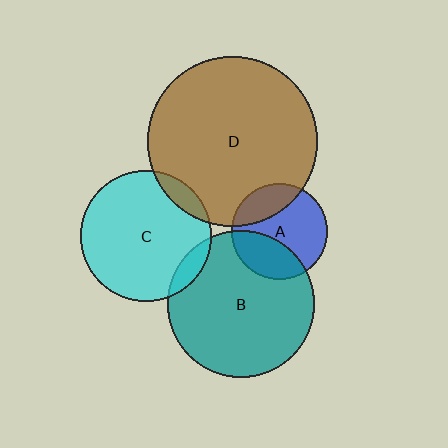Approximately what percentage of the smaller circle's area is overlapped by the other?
Approximately 35%.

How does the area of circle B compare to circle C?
Approximately 1.3 times.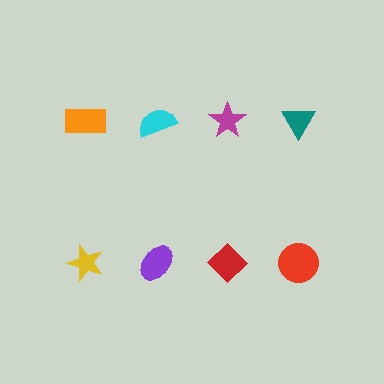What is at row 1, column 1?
An orange rectangle.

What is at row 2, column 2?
A purple ellipse.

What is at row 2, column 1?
A yellow star.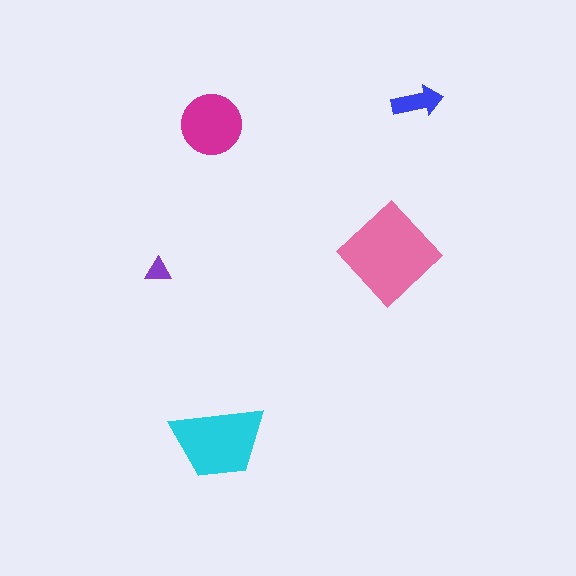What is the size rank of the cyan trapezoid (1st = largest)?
2nd.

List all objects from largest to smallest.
The pink diamond, the cyan trapezoid, the magenta circle, the blue arrow, the purple triangle.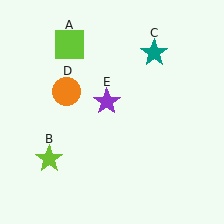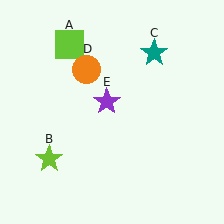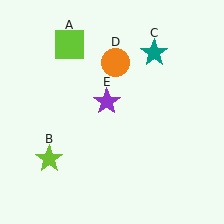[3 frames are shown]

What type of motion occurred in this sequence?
The orange circle (object D) rotated clockwise around the center of the scene.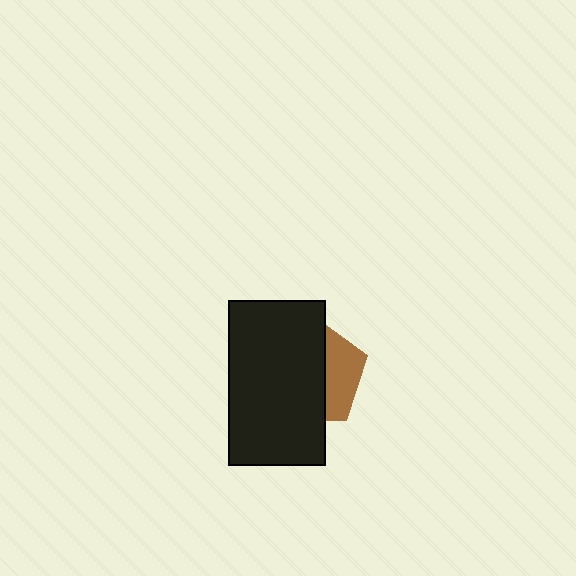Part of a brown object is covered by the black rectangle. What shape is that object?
It is a pentagon.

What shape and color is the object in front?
The object in front is a black rectangle.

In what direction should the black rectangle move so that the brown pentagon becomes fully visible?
The black rectangle should move left. That is the shortest direction to clear the overlap and leave the brown pentagon fully visible.